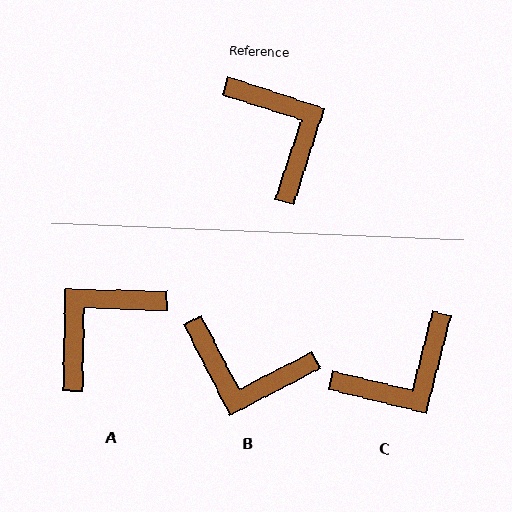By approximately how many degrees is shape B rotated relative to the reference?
Approximately 135 degrees clockwise.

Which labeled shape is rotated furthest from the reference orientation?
B, about 135 degrees away.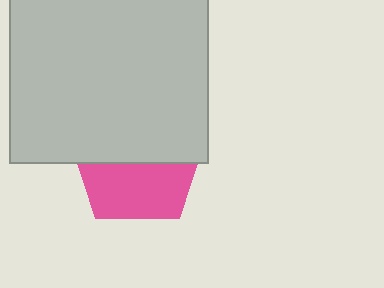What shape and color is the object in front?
The object in front is a light gray square.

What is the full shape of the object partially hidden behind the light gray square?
The partially hidden object is a pink pentagon.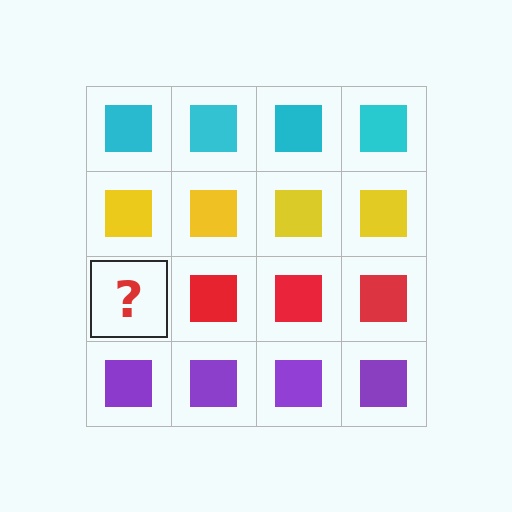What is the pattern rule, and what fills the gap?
The rule is that each row has a consistent color. The gap should be filled with a red square.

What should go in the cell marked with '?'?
The missing cell should contain a red square.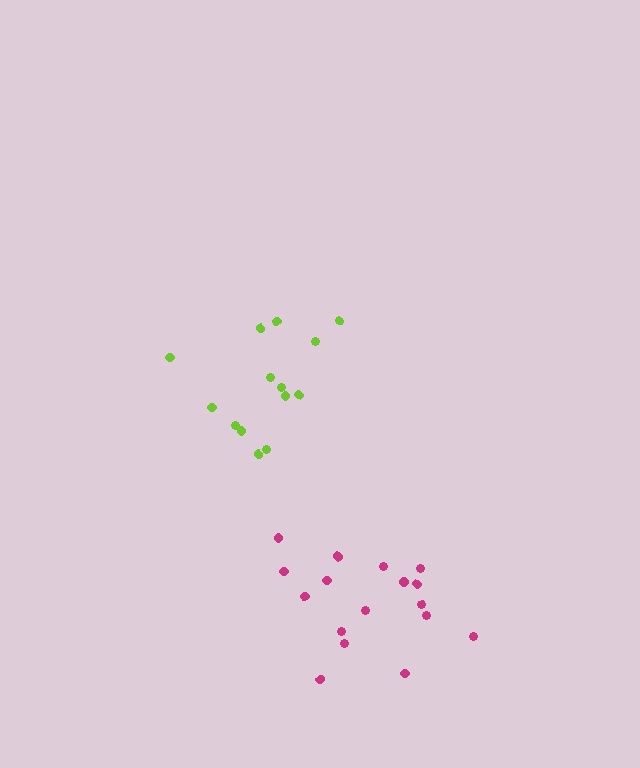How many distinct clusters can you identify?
There are 2 distinct clusters.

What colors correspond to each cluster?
The clusters are colored: lime, magenta.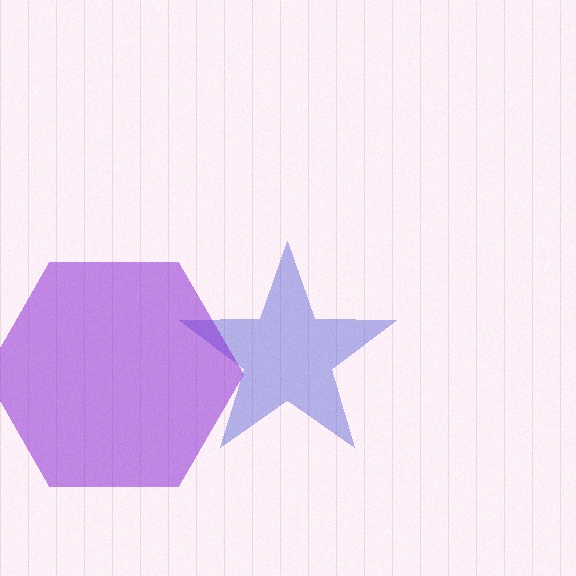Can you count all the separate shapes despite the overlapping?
Yes, there are 2 separate shapes.